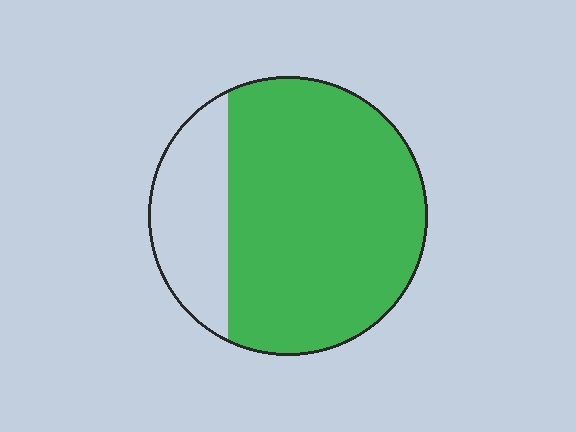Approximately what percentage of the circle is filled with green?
Approximately 75%.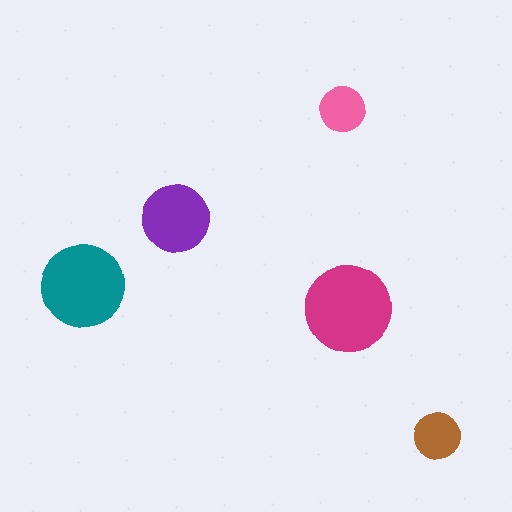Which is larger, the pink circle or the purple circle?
The purple one.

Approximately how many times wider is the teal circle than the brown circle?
About 2 times wider.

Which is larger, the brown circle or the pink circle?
The brown one.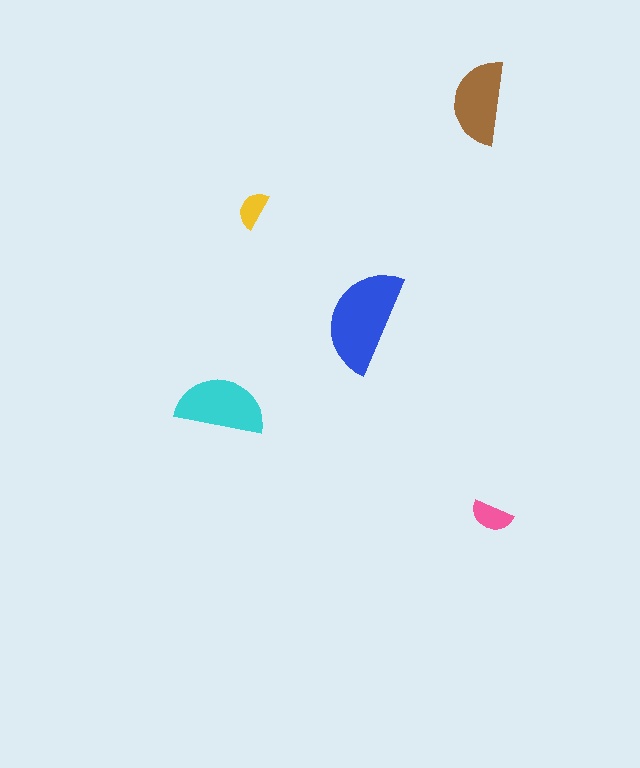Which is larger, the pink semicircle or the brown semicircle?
The brown one.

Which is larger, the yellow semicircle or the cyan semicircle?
The cyan one.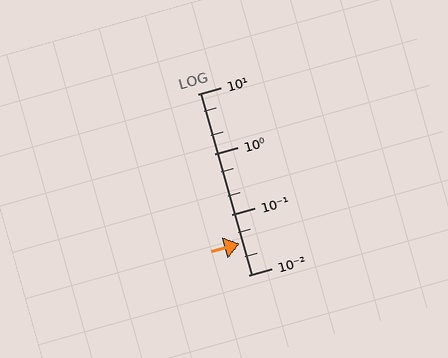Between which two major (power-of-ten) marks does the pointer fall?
The pointer is between 0.01 and 0.1.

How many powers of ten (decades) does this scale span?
The scale spans 3 decades, from 0.01 to 10.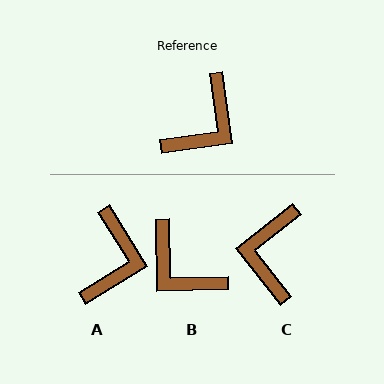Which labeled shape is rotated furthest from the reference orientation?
C, about 150 degrees away.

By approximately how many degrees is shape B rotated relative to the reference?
Approximately 97 degrees clockwise.